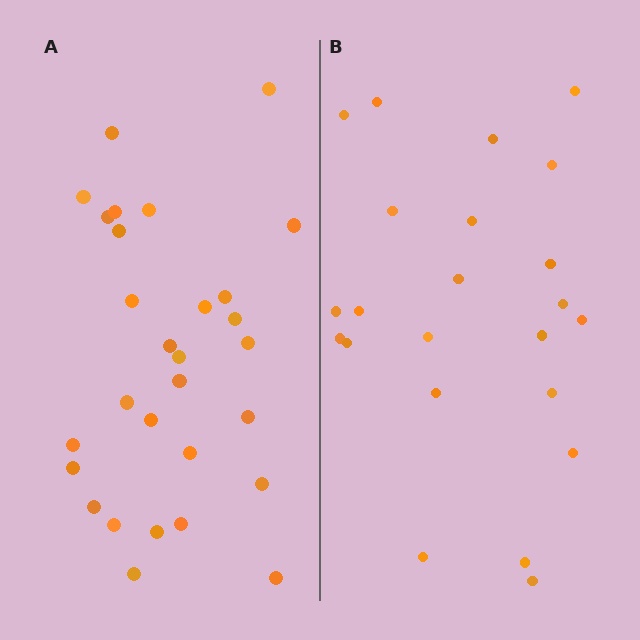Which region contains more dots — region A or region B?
Region A (the left region) has more dots.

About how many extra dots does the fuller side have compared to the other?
Region A has about 6 more dots than region B.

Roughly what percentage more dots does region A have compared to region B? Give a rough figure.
About 25% more.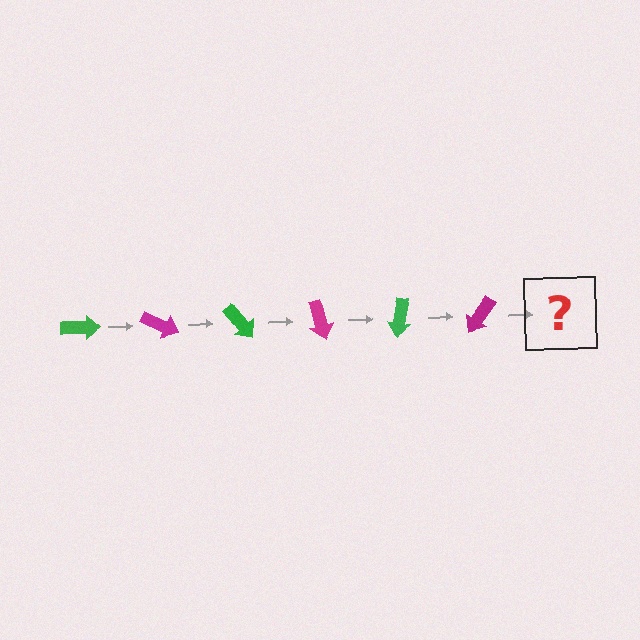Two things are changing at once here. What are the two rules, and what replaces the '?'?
The two rules are that it rotates 25 degrees each step and the color cycles through green and magenta. The '?' should be a green arrow, rotated 150 degrees from the start.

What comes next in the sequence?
The next element should be a green arrow, rotated 150 degrees from the start.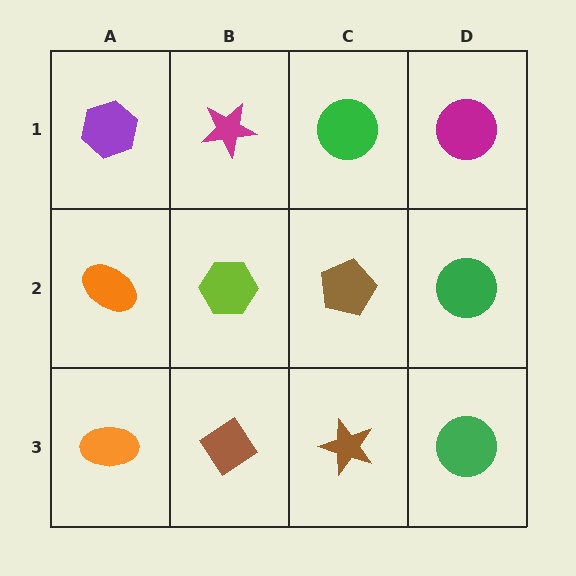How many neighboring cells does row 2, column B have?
4.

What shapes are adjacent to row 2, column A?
A purple hexagon (row 1, column A), an orange ellipse (row 3, column A), a lime hexagon (row 2, column B).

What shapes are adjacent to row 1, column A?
An orange ellipse (row 2, column A), a magenta star (row 1, column B).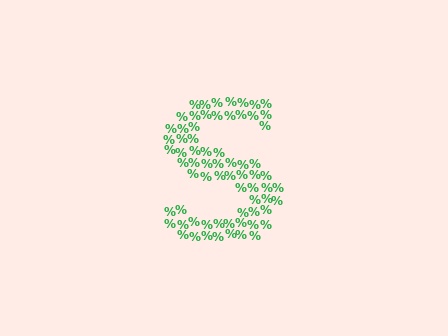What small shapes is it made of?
It is made of small percent signs.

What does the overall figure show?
The overall figure shows the letter S.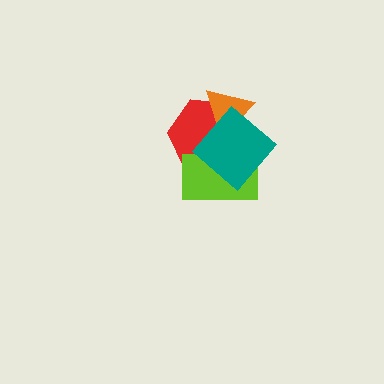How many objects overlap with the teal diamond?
3 objects overlap with the teal diamond.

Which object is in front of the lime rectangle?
The teal diamond is in front of the lime rectangle.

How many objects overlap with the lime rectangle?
2 objects overlap with the lime rectangle.